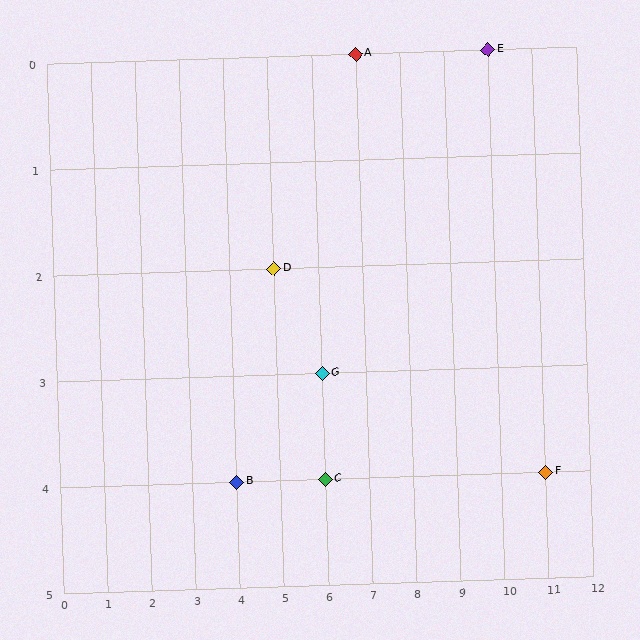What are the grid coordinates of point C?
Point C is at grid coordinates (6, 4).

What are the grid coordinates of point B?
Point B is at grid coordinates (4, 4).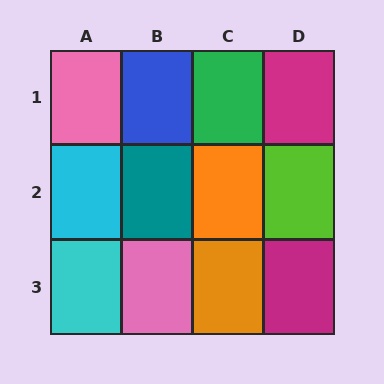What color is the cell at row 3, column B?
Pink.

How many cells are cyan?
2 cells are cyan.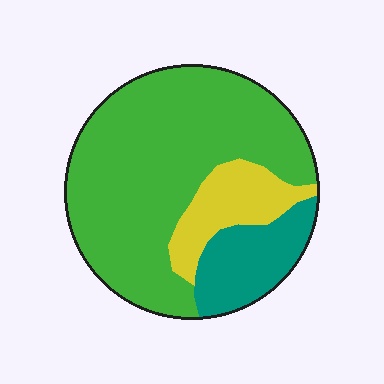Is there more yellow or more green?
Green.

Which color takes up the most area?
Green, at roughly 70%.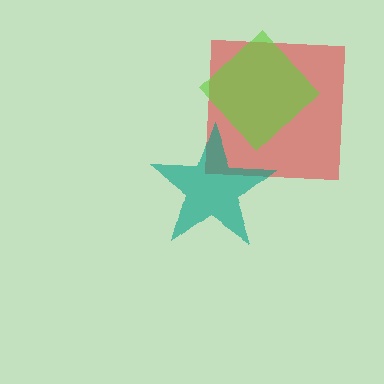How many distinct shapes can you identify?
There are 3 distinct shapes: a red square, a lime diamond, a teal star.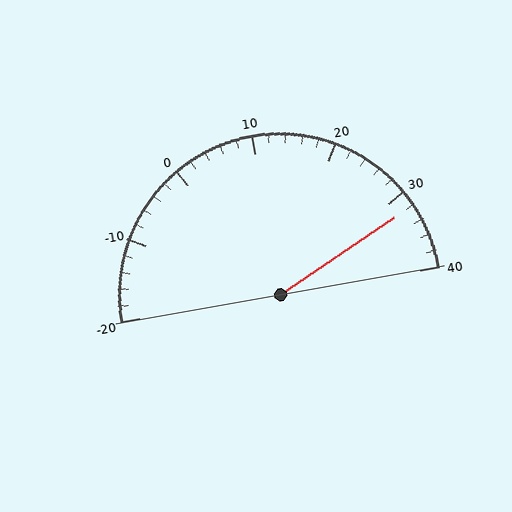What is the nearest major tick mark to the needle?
The nearest major tick mark is 30.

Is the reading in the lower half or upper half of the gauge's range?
The reading is in the upper half of the range (-20 to 40).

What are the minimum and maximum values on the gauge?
The gauge ranges from -20 to 40.